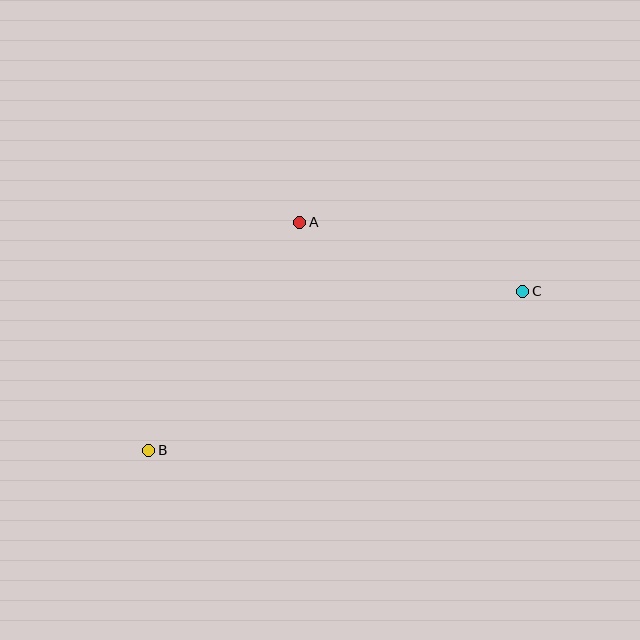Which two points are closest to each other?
Points A and C are closest to each other.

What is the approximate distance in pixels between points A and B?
The distance between A and B is approximately 273 pixels.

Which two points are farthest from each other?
Points B and C are farthest from each other.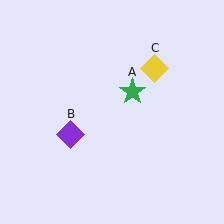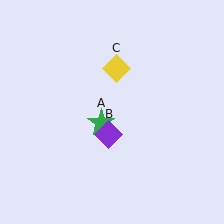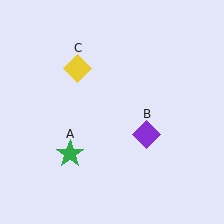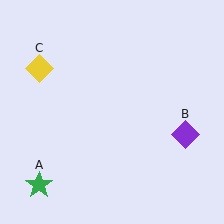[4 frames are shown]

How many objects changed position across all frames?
3 objects changed position: green star (object A), purple diamond (object B), yellow diamond (object C).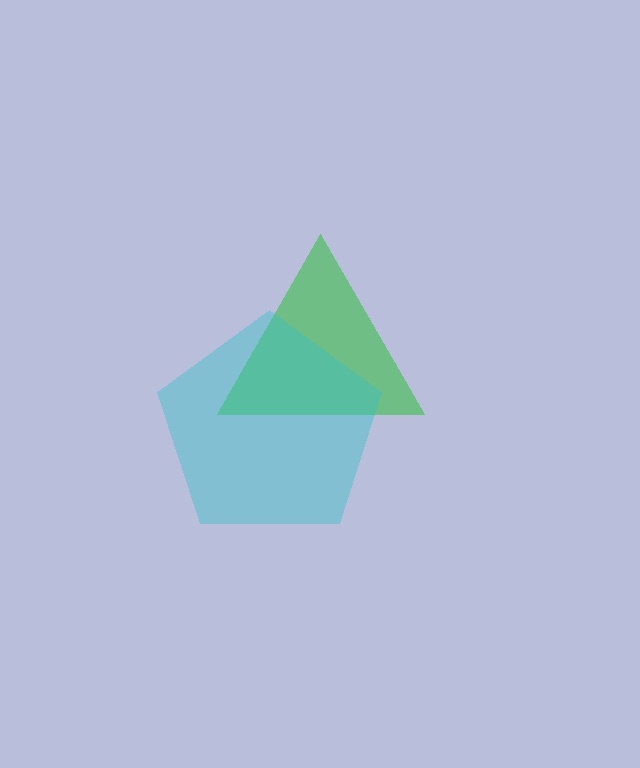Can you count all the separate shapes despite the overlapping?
Yes, there are 2 separate shapes.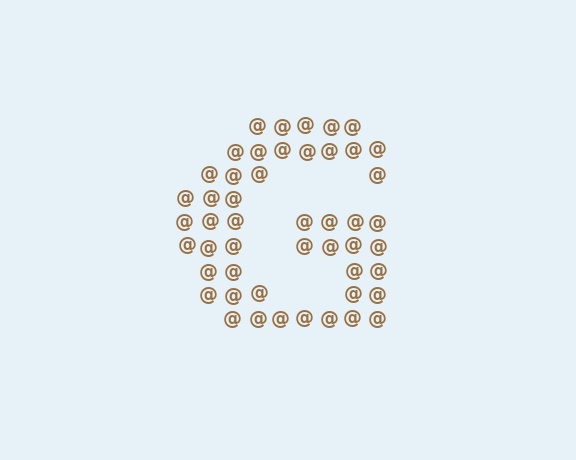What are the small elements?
The small elements are at signs.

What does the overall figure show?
The overall figure shows the letter G.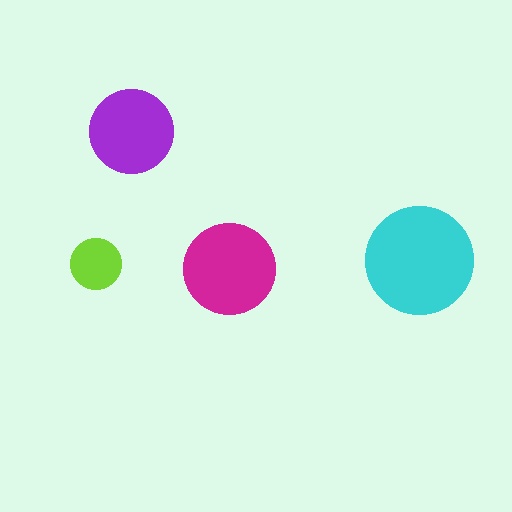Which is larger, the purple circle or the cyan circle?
The cyan one.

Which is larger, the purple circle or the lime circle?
The purple one.